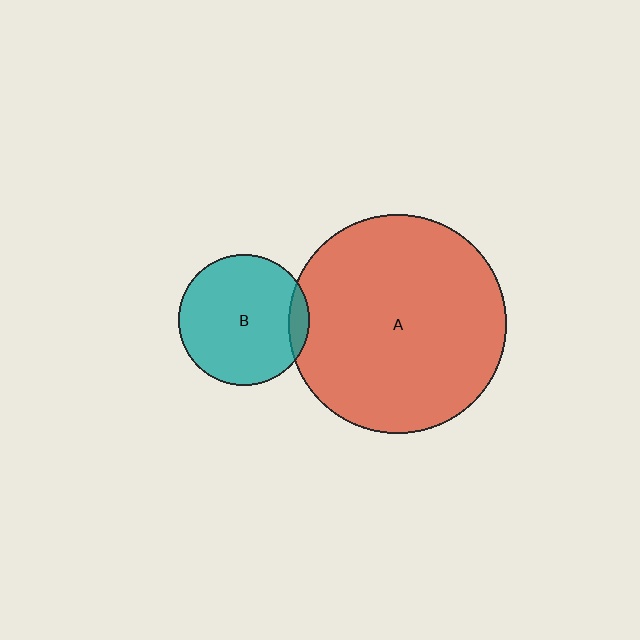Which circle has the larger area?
Circle A (red).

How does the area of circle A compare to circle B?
Approximately 2.8 times.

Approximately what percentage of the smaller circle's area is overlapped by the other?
Approximately 10%.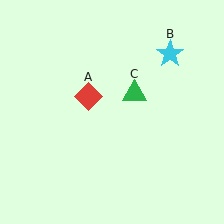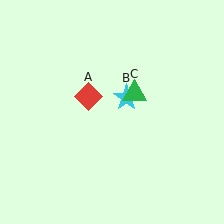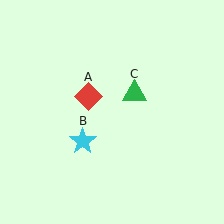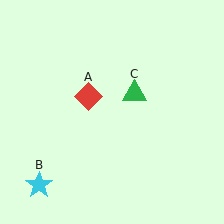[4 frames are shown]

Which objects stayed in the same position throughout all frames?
Red diamond (object A) and green triangle (object C) remained stationary.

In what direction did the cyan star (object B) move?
The cyan star (object B) moved down and to the left.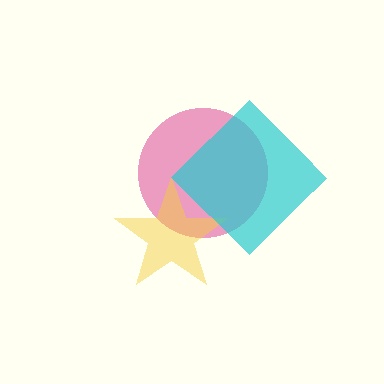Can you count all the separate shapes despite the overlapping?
Yes, there are 3 separate shapes.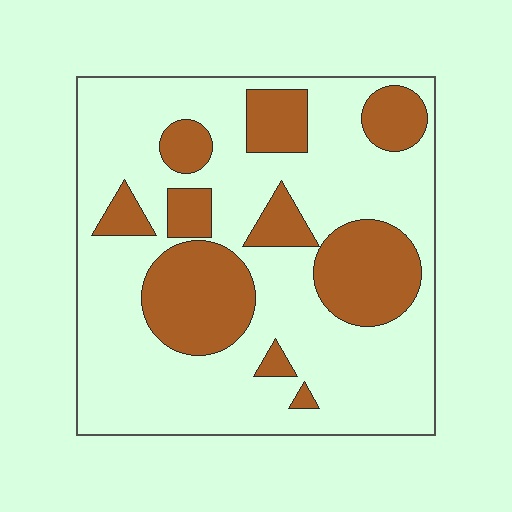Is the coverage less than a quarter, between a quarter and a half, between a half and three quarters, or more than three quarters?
Between a quarter and a half.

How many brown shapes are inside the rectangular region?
10.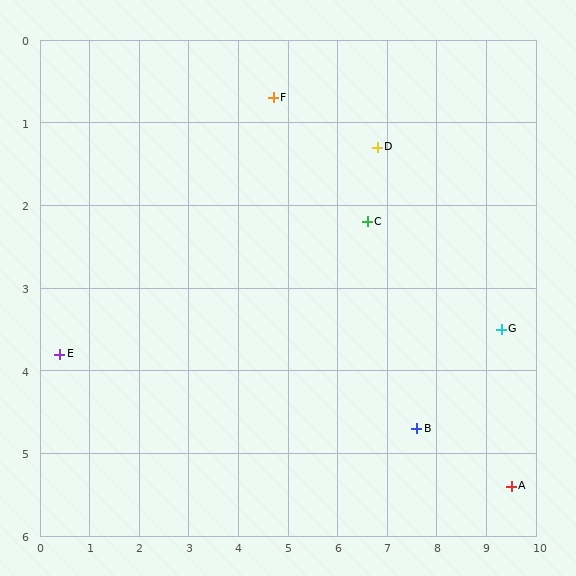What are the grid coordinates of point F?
Point F is at approximately (4.7, 0.7).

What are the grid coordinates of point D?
Point D is at approximately (6.8, 1.3).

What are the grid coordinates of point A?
Point A is at approximately (9.5, 5.4).